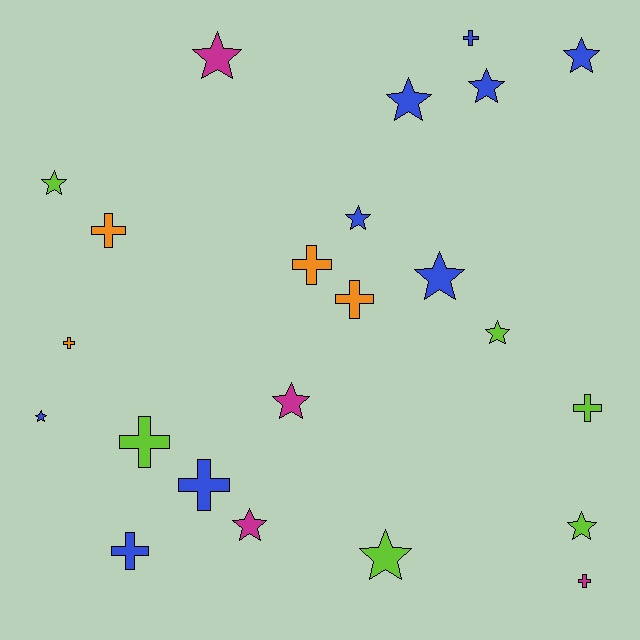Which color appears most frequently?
Blue, with 9 objects.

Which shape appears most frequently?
Star, with 13 objects.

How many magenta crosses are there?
There is 1 magenta cross.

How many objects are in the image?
There are 23 objects.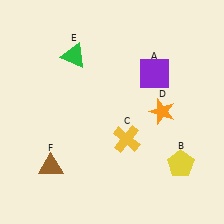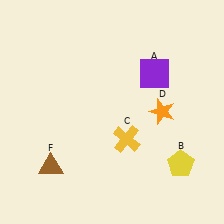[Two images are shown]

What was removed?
The green triangle (E) was removed in Image 2.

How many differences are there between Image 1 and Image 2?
There is 1 difference between the two images.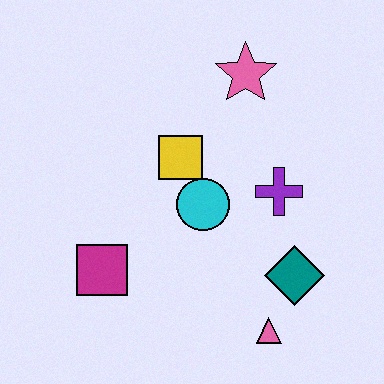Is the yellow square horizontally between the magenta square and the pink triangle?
Yes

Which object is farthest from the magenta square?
The pink star is farthest from the magenta square.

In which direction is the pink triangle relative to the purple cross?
The pink triangle is below the purple cross.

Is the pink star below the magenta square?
No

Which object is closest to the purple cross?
The cyan circle is closest to the purple cross.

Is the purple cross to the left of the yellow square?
No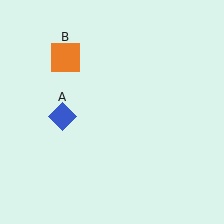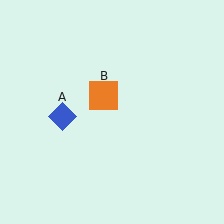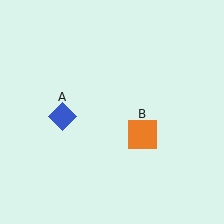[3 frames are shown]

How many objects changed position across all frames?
1 object changed position: orange square (object B).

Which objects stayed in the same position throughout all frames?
Blue diamond (object A) remained stationary.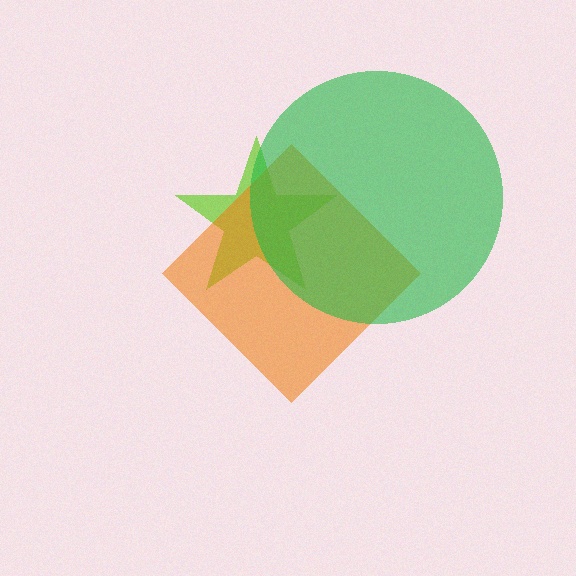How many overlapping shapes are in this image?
There are 3 overlapping shapes in the image.